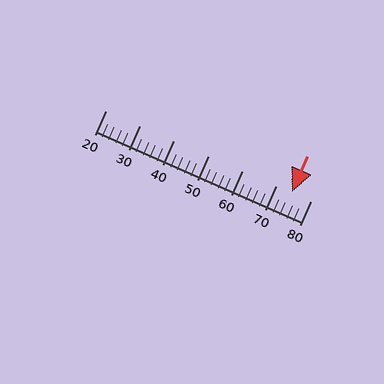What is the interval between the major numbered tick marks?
The major tick marks are spaced 10 units apart.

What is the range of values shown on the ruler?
The ruler shows values from 20 to 80.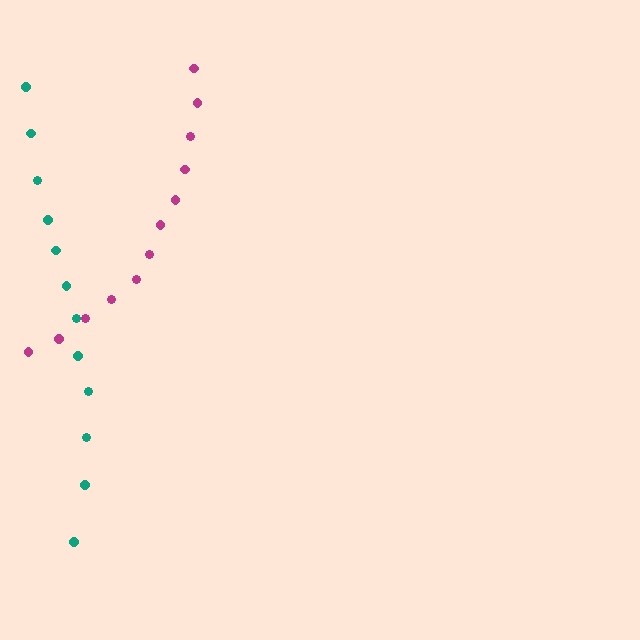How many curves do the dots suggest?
There are 2 distinct paths.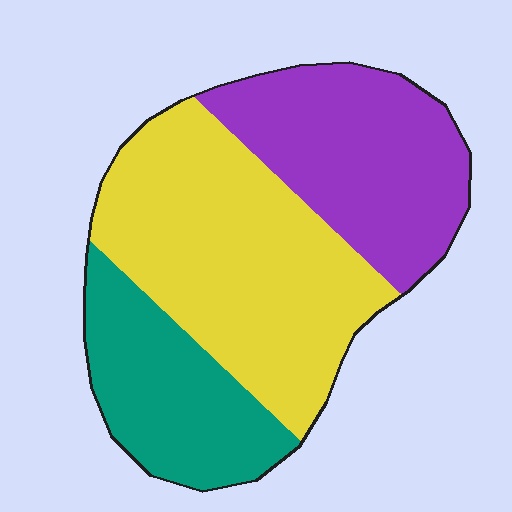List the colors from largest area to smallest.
From largest to smallest: yellow, purple, teal.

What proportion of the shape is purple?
Purple covers around 30% of the shape.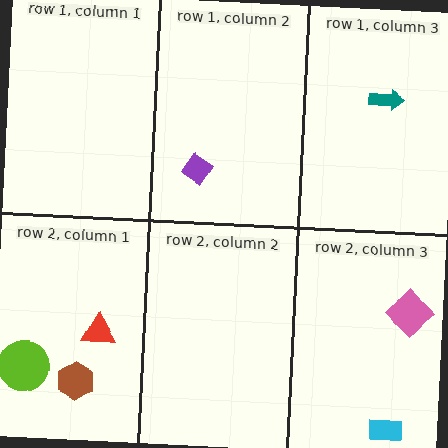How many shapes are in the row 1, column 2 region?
1.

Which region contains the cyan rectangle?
The row 2, column 3 region.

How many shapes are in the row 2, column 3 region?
2.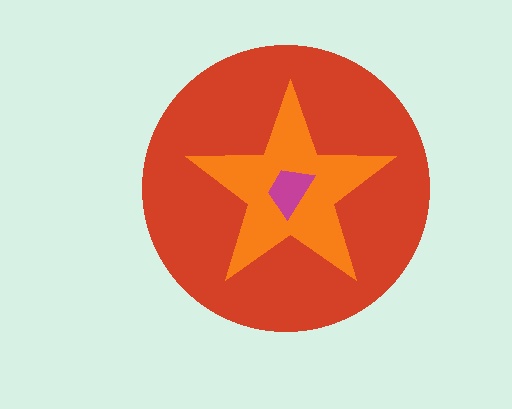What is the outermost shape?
The red circle.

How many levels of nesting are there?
3.